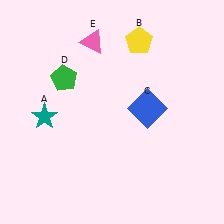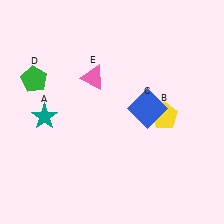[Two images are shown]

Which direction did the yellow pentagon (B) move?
The yellow pentagon (B) moved down.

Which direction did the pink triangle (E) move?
The pink triangle (E) moved down.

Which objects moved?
The objects that moved are: the yellow pentagon (B), the green pentagon (D), the pink triangle (E).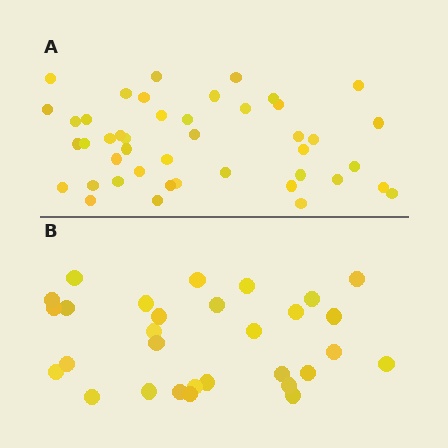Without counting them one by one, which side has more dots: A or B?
Region A (the top region) has more dots.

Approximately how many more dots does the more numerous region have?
Region A has approximately 15 more dots than region B.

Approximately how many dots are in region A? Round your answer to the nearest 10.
About 40 dots. (The exact count is 44, which rounds to 40.)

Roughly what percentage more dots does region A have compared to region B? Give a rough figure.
About 45% more.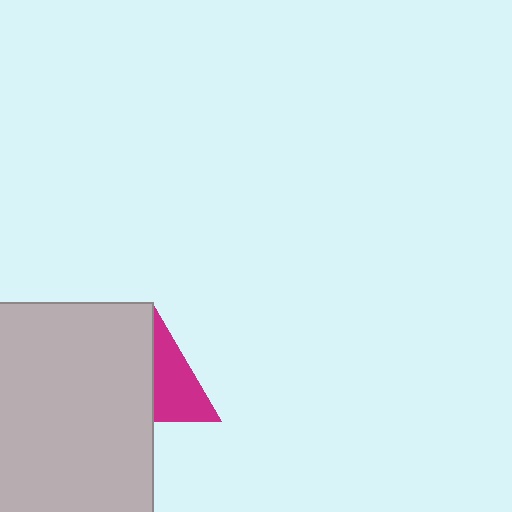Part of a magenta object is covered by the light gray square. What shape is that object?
It is a triangle.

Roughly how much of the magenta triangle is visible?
About half of it is visible (roughly 49%).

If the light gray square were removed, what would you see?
You would see the complete magenta triangle.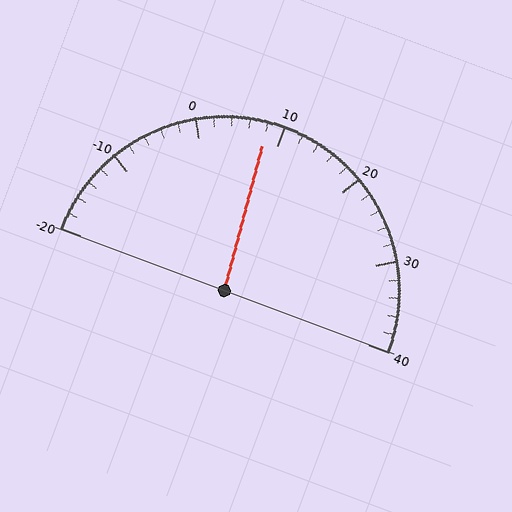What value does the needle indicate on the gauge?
The needle indicates approximately 8.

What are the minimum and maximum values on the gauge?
The gauge ranges from -20 to 40.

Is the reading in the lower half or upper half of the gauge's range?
The reading is in the lower half of the range (-20 to 40).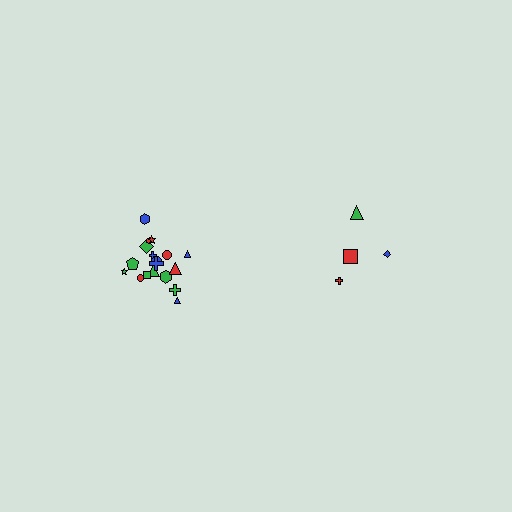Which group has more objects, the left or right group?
The left group.